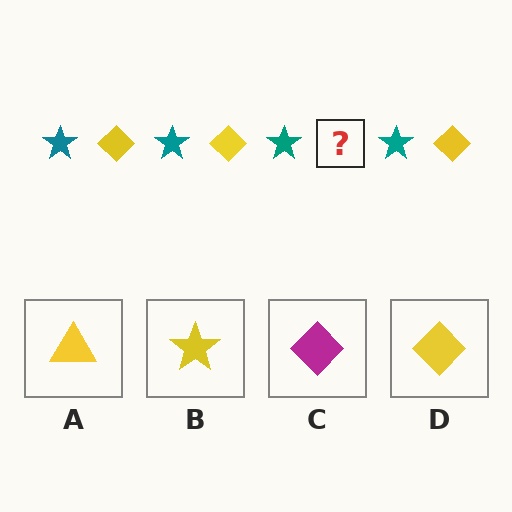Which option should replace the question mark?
Option D.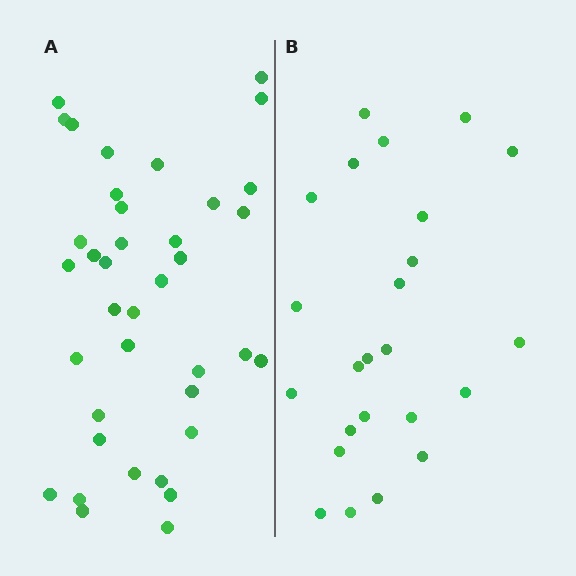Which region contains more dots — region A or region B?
Region A (the left region) has more dots.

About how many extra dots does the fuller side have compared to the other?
Region A has approximately 15 more dots than region B.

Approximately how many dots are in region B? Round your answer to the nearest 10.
About 20 dots. (The exact count is 24, which rounds to 20.)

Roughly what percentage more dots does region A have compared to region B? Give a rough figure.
About 60% more.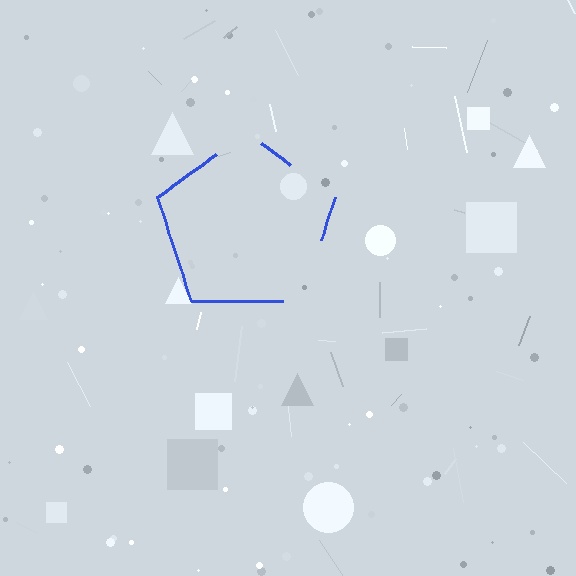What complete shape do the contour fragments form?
The contour fragments form a pentagon.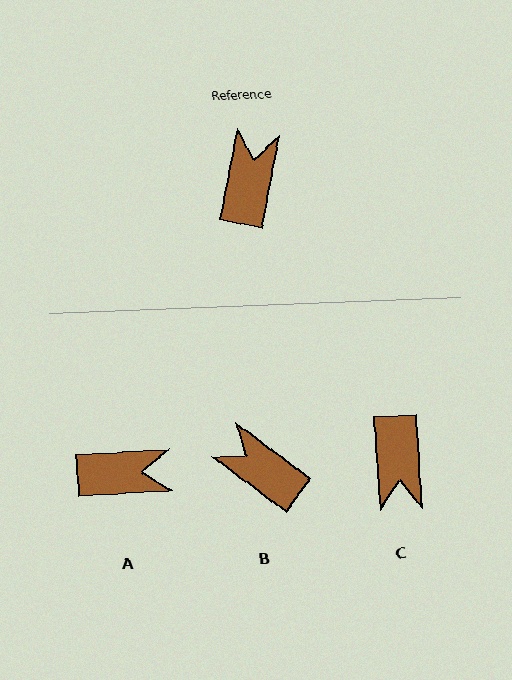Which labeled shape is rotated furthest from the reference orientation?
C, about 166 degrees away.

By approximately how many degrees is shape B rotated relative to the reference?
Approximately 64 degrees counter-clockwise.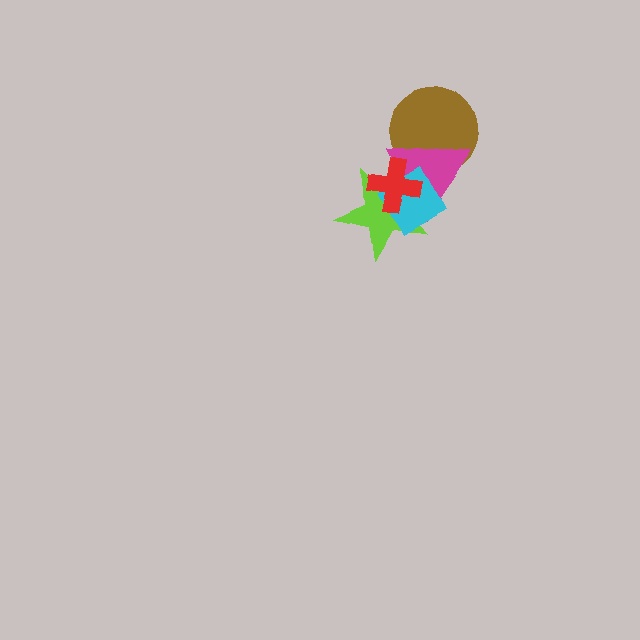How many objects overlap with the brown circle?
1 object overlaps with the brown circle.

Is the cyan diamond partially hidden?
Yes, it is partially covered by another shape.